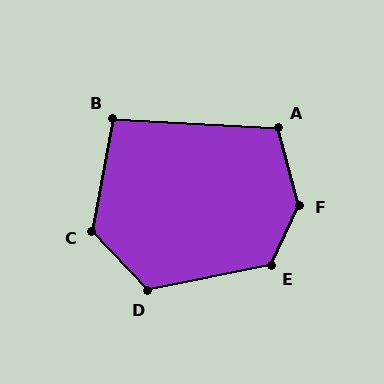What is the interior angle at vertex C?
Approximately 126 degrees (obtuse).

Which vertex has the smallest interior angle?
B, at approximately 98 degrees.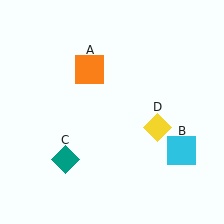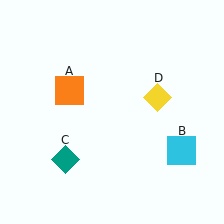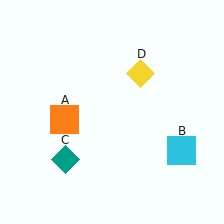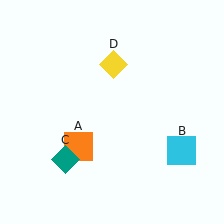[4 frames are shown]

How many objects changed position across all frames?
2 objects changed position: orange square (object A), yellow diamond (object D).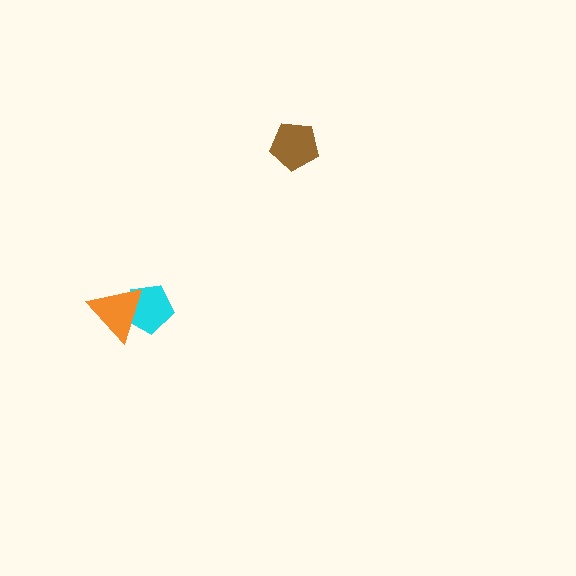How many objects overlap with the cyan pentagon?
1 object overlaps with the cyan pentagon.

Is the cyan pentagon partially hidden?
Yes, it is partially covered by another shape.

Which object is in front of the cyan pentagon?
The orange triangle is in front of the cyan pentagon.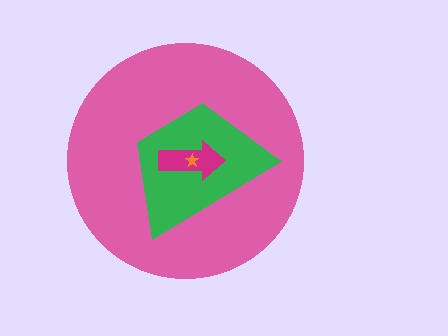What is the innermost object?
The orange star.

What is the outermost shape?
The pink circle.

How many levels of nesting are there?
4.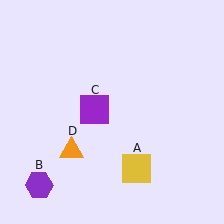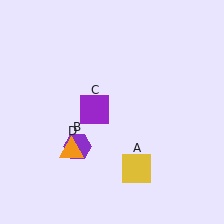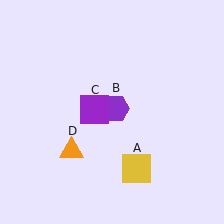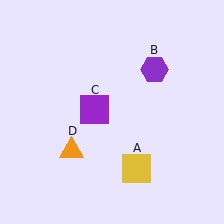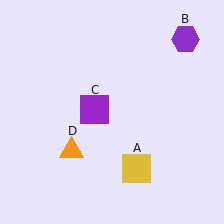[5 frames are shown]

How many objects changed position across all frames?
1 object changed position: purple hexagon (object B).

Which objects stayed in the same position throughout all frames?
Yellow square (object A) and purple square (object C) and orange triangle (object D) remained stationary.